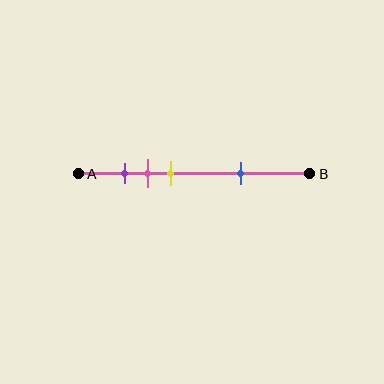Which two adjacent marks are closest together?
The purple and pink marks are the closest adjacent pair.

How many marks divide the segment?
There are 4 marks dividing the segment.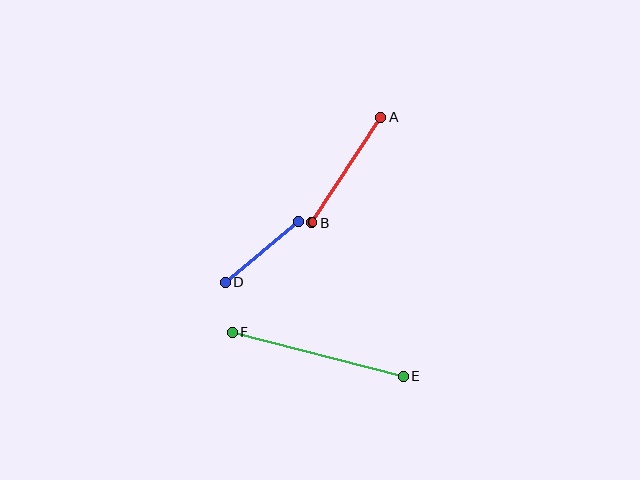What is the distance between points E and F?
The distance is approximately 177 pixels.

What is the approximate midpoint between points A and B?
The midpoint is at approximately (346, 170) pixels.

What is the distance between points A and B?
The distance is approximately 126 pixels.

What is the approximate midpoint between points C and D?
The midpoint is at approximately (262, 252) pixels.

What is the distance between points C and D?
The distance is approximately 95 pixels.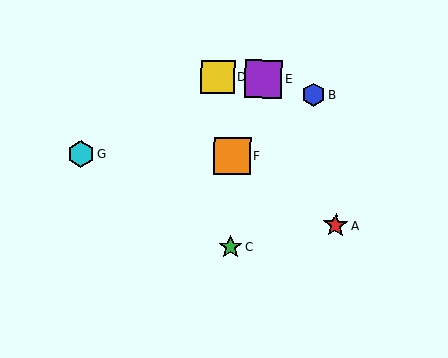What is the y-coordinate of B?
Object B is at y≈95.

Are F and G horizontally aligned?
Yes, both are at y≈156.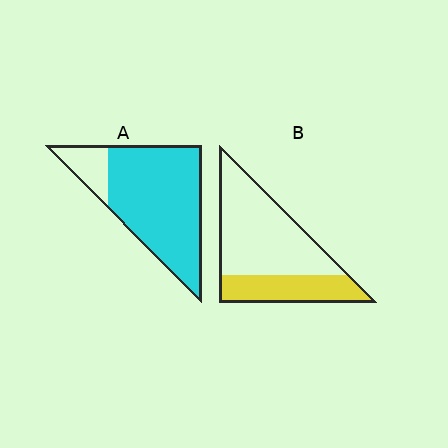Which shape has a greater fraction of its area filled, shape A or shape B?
Shape A.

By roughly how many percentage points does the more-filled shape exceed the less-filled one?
By roughly 50 percentage points (A over B).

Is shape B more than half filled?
No.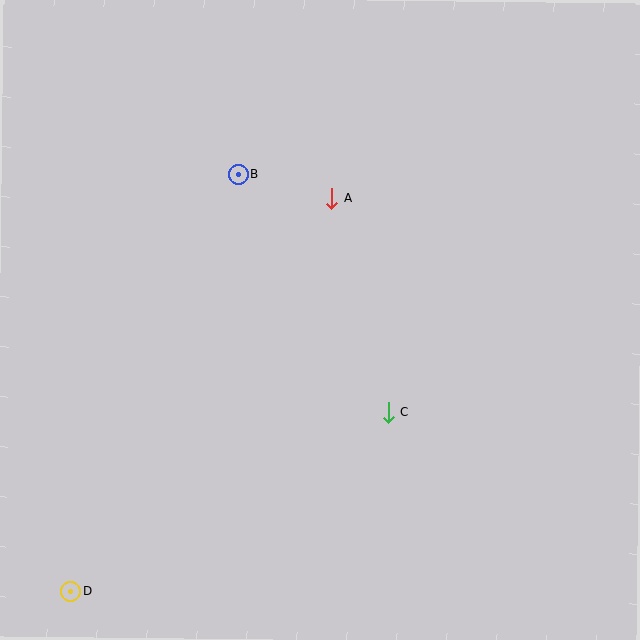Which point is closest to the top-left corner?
Point B is closest to the top-left corner.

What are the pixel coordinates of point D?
Point D is at (71, 592).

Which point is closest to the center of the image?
Point C at (388, 412) is closest to the center.